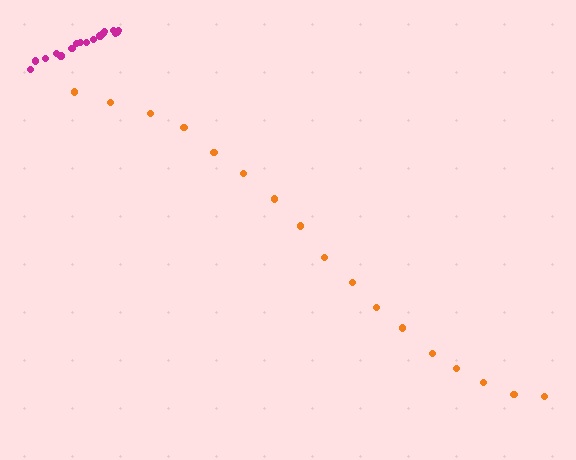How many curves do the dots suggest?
There are 2 distinct paths.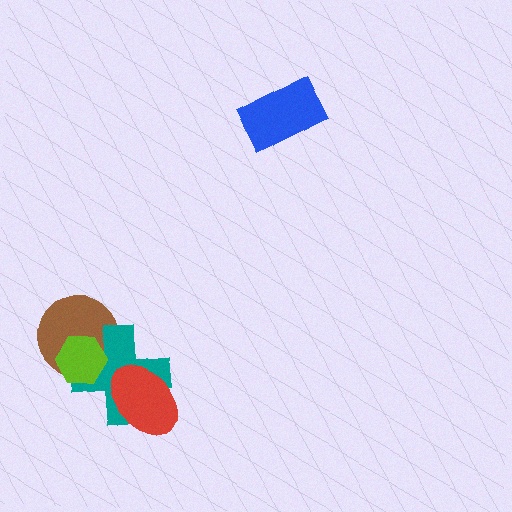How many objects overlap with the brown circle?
2 objects overlap with the brown circle.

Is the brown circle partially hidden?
Yes, it is partially covered by another shape.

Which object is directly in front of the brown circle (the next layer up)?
The teal cross is directly in front of the brown circle.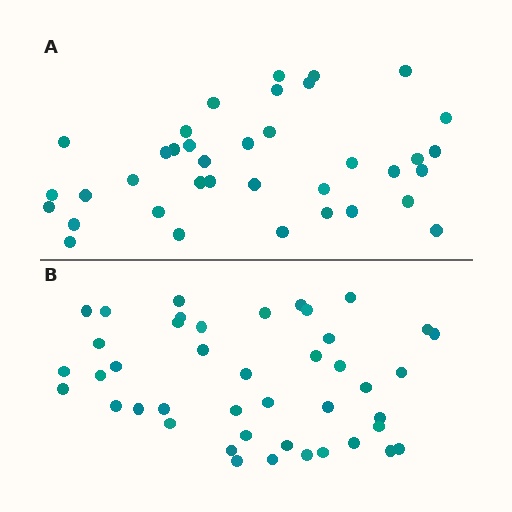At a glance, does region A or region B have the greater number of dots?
Region B (the bottom region) has more dots.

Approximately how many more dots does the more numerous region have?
Region B has about 6 more dots than region A.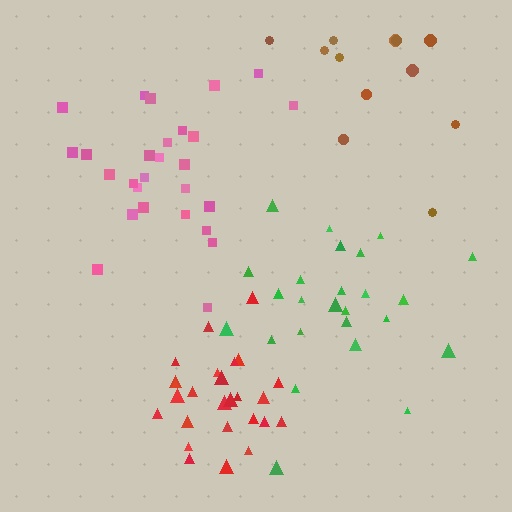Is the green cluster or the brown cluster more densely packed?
Green.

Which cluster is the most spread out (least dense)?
Brown.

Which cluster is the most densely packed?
Red.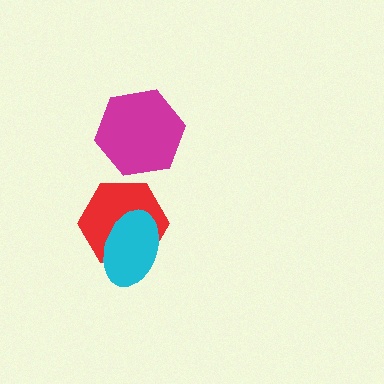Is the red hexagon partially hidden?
Yes, it is partially covered by another shape.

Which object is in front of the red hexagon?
The cyan ellipse is in front of the red hexagon.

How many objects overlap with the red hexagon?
1 object overlaps with the red hexagon.